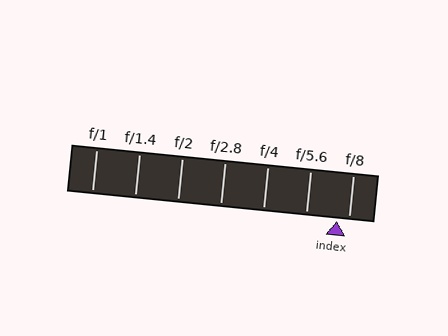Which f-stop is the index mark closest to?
The index mark is closest to f/8.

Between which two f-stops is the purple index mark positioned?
The index mark is between f/5.6 and f/8.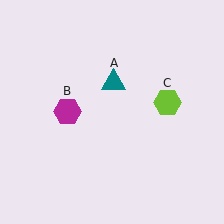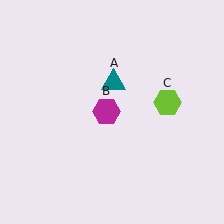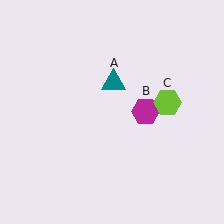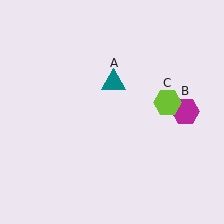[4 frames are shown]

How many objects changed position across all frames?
1 object changed position: magenta hexagon (object B).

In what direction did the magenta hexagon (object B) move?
The magenta hexagon (object B) moved right.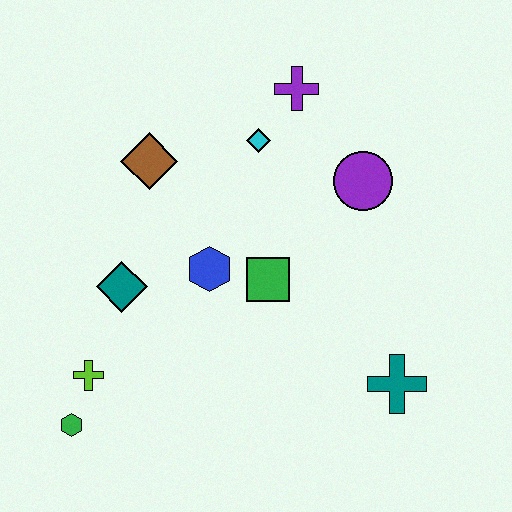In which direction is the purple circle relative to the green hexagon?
The purple circle is to the right of the green hexagon.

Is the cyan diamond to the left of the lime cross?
No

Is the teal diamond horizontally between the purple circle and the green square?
No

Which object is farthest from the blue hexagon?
The teal cross is farthest from the blue hexagon.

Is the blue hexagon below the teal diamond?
No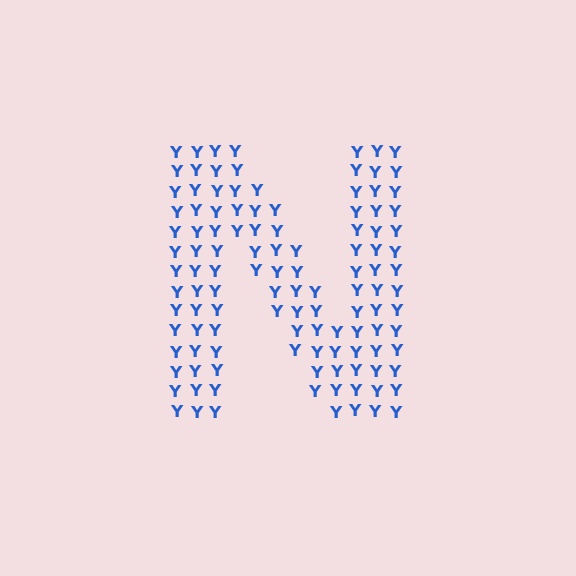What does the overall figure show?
The overall figure shows the letter N.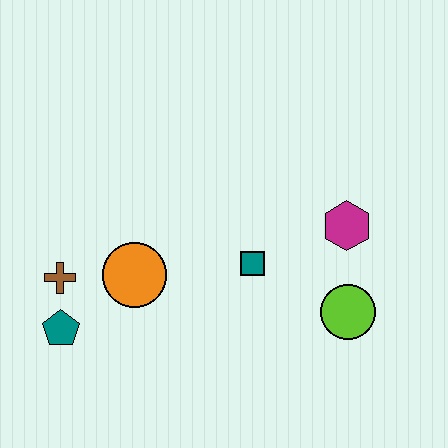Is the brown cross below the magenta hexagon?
Yes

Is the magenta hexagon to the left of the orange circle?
No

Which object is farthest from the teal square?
The teal pentagon is farthest from the teal square.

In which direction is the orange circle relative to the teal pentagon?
The orange circle is to the right of the teal pentagon.